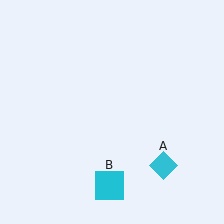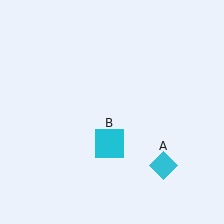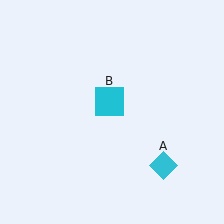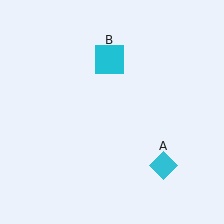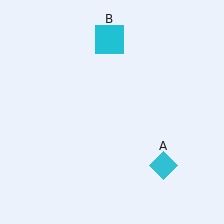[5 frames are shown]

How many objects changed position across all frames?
1 object changed position: cyan square (object B).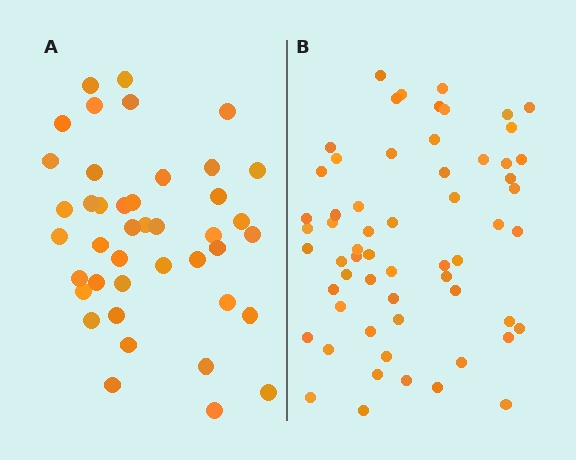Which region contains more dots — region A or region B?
Region B (the right region) has more dots.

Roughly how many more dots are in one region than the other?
Region B has approximately 20 more dots than region A.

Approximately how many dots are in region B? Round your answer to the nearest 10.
About 60 dots.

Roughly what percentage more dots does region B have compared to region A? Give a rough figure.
About 45% more.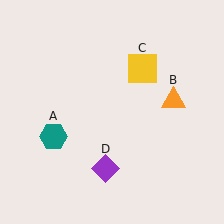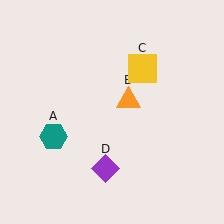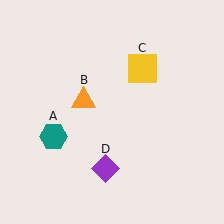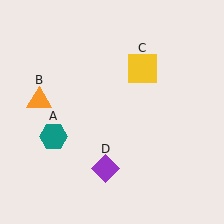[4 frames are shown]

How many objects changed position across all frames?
1 object changed position: orange triangle (object B).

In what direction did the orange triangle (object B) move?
The orange triangle (object B) moved left.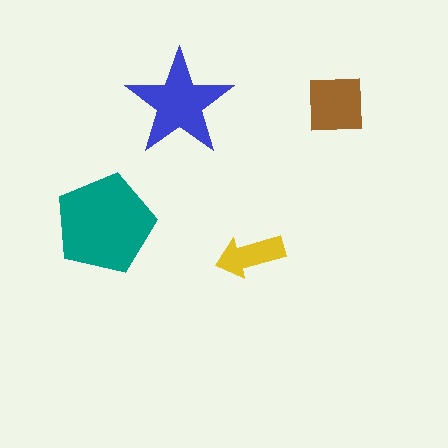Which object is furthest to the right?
The brown square is rightmost.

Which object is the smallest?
The yellow arrow.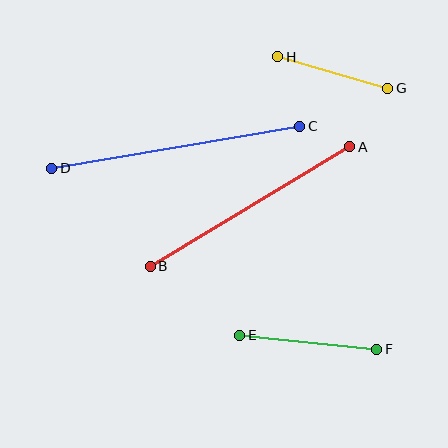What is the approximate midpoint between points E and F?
The midpoint is at approximately (308, 342) pixels.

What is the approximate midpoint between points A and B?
The midpoint is at approximately (250, 207) pixels.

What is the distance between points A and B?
The distance is approximately 233 pixels.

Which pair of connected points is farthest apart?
Points C and D are farthest apart.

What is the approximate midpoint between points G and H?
The midpoint is at approximately (333, 73) pixels.